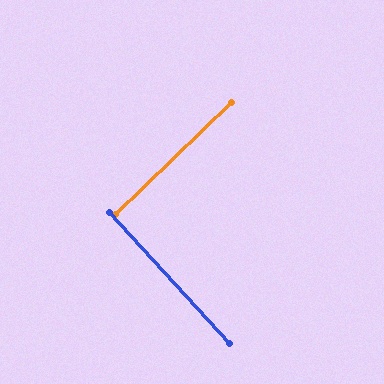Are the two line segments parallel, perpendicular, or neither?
Perpendicular — they meet at approximately 88°.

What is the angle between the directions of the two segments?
Approximately 88 degrees.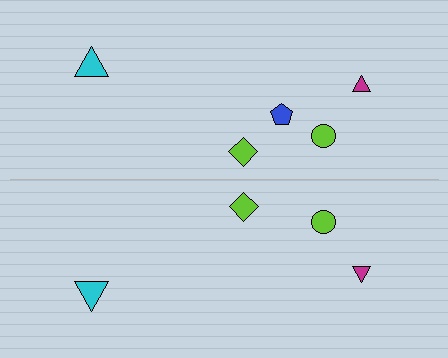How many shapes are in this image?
There are 9 shapes in this image.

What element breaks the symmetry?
A blue pentagon is missing from the bottom side.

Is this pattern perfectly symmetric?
No, the pattern is not perfectly symmetric. A blue pentagon is missing from the bottom side.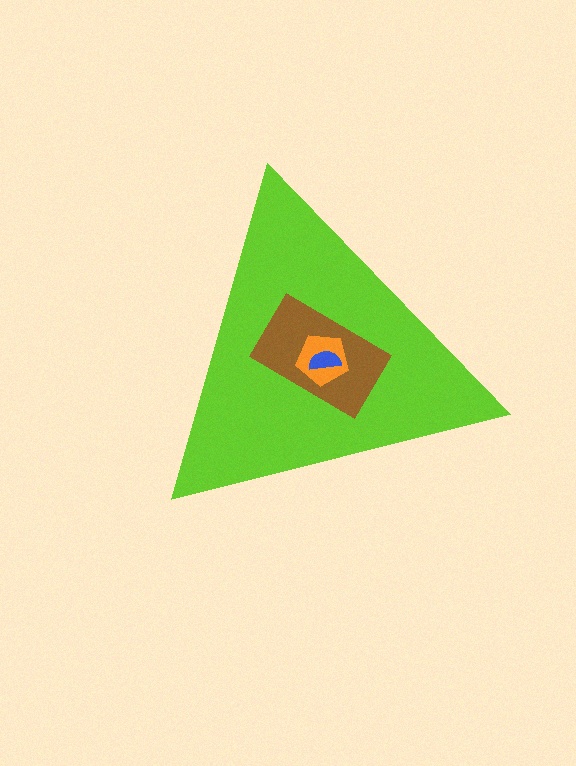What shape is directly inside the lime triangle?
The brown rectangle.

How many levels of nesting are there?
4.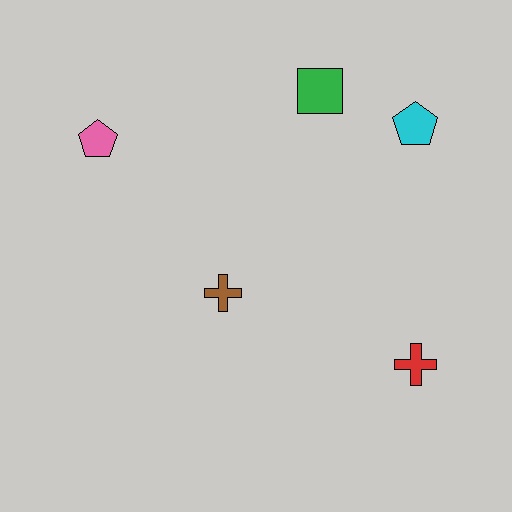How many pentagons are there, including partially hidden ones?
There are 2 pentagons.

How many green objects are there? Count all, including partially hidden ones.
There is 1 green object.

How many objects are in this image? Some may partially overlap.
There are 5 objects.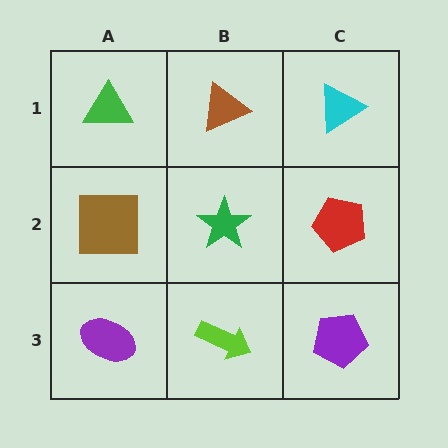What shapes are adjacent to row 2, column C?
A cyan triangle (row 1, column C), a purple pentagon (row 3, column C), a green star (row 2, column B).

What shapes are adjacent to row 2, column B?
A brown triangle (row 1, column B), a lime arrow (row 3, column B), a brown square (row 2, column A), a red pentagon (row 2, column C).